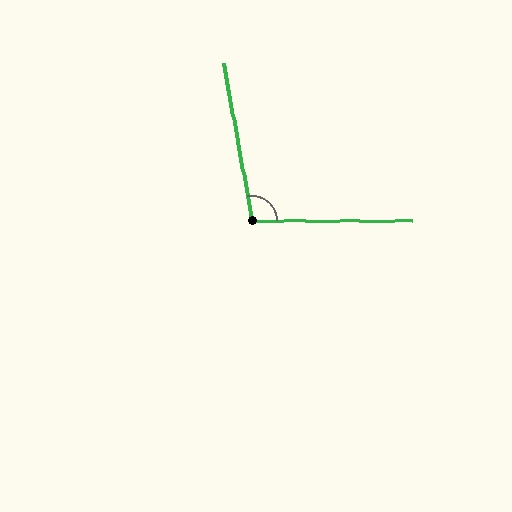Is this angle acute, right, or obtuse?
It is obtuse.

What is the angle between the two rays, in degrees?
Approximately 100 degrees.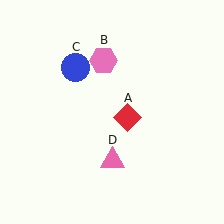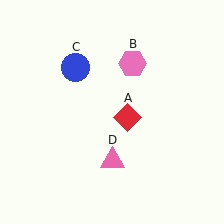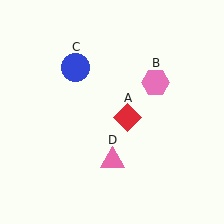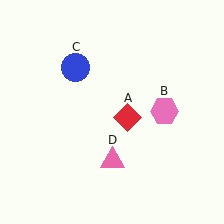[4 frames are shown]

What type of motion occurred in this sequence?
The pink hexagon (object B) rotated clockwise around the center of the scene.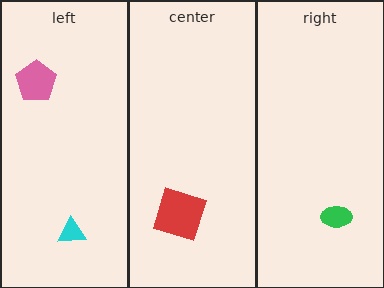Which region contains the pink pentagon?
The left region.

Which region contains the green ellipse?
The right region.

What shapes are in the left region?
The cyan triangle, the pink pentagon.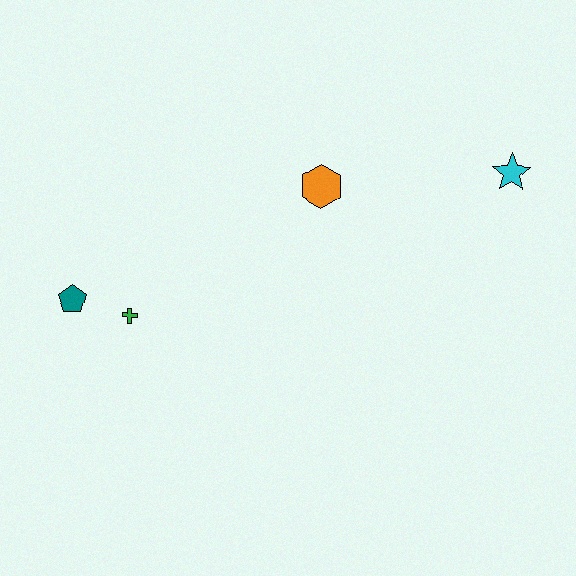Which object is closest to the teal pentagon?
The green cross is closest to the teal pentagon.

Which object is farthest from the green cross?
The cyan star is farthest from the green cross.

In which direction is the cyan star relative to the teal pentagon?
The cyan star is to the right of the teal pentagon.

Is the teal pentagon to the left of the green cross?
Yes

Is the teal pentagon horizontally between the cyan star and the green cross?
No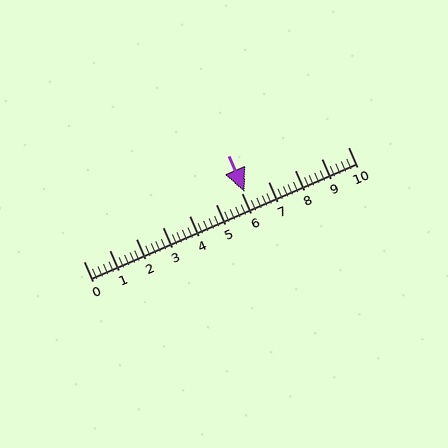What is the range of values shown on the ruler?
The ruler shows values from 0 to 10.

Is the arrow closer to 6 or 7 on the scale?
The arrow is closer to 6.